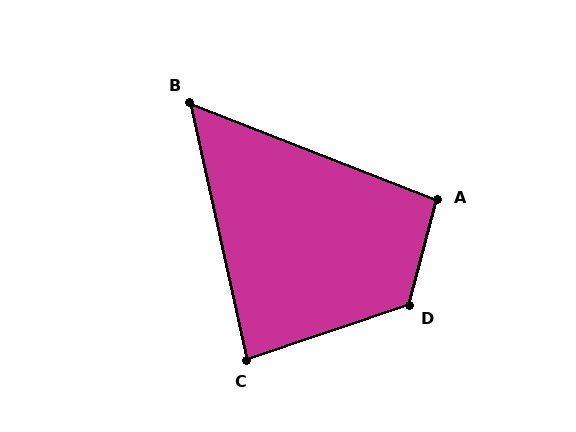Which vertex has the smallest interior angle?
B, at approximately 56 degrees.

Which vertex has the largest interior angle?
D, at approximately 124 degrees.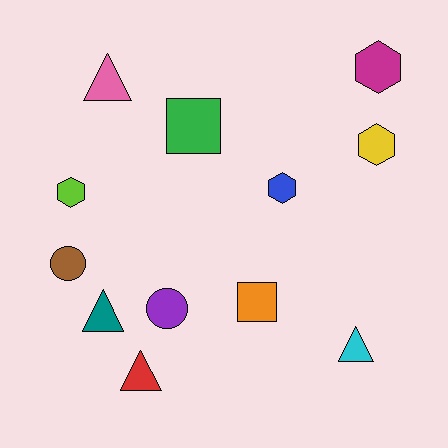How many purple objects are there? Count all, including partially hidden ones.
There is 1 purple object.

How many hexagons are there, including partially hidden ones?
There are 4 hexagons.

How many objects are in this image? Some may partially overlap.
There are 12 objects.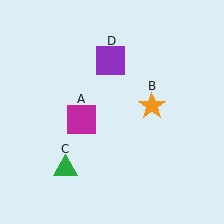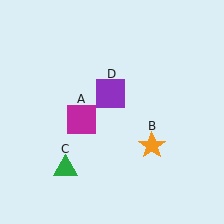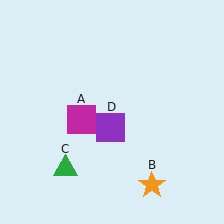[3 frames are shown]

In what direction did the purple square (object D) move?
The purple square (object D) moved down.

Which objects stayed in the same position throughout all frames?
Magenta square (object A) and green triangle (object C) remained stationary.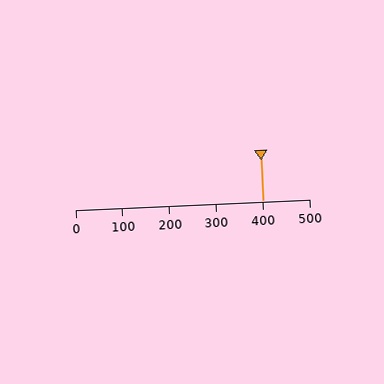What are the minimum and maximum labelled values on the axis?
The axis runs from 0 to 500.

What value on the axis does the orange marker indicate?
The marker indicates approximately 400.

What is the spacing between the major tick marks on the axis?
The major ticks are spaced 100 apart.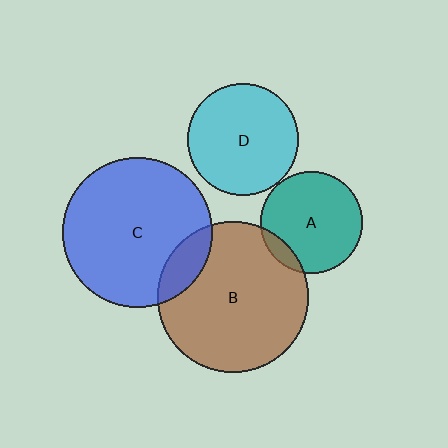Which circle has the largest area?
Circle B (brown).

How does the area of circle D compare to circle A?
Approximately 1.2 times.